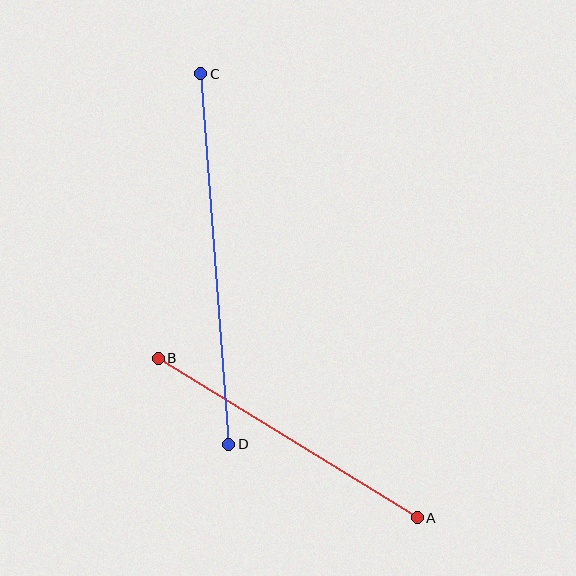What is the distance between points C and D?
The distance is approximately 371 pixels.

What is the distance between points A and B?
The distance is approximately 304 pixels.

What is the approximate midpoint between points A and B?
The midpoint is at approximately (288, 438) pixels.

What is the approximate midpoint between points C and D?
The midpoint is at approximately (215, 259) pixels.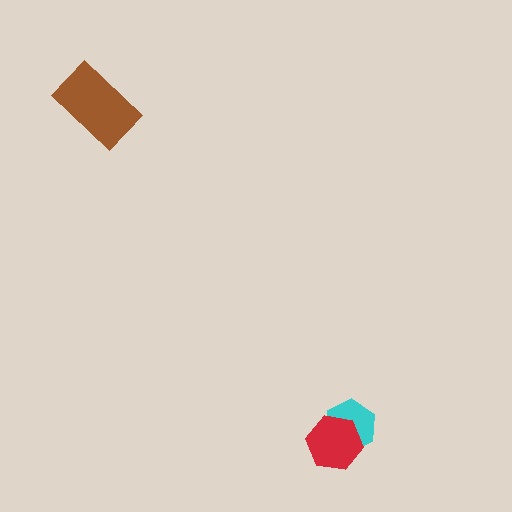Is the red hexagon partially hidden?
No, no other shape covers it.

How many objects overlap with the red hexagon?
1 object overlaps with the red hexagon.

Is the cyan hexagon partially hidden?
Yes, it is partially covered by another shape.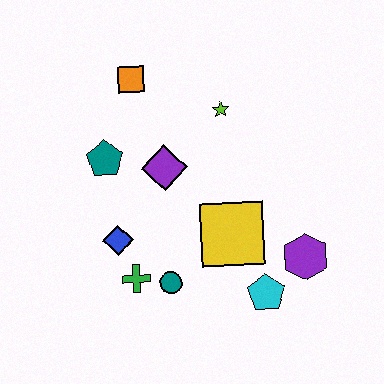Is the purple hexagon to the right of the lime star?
Yes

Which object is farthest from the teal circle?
The orange square is farthest from the teal circle.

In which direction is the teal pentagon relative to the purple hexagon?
The teal pentagon is to the left of the purple hexagon.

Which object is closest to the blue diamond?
The green cross is closest to the blue diamond.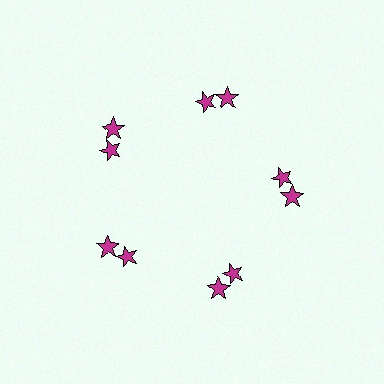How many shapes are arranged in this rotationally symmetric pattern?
There are 10 shapes, arranged in 5 groups of 2.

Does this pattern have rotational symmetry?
Yes, this pattern has 5-fold rotational symmetry. It looks the same after rotating 72 degrees around the center.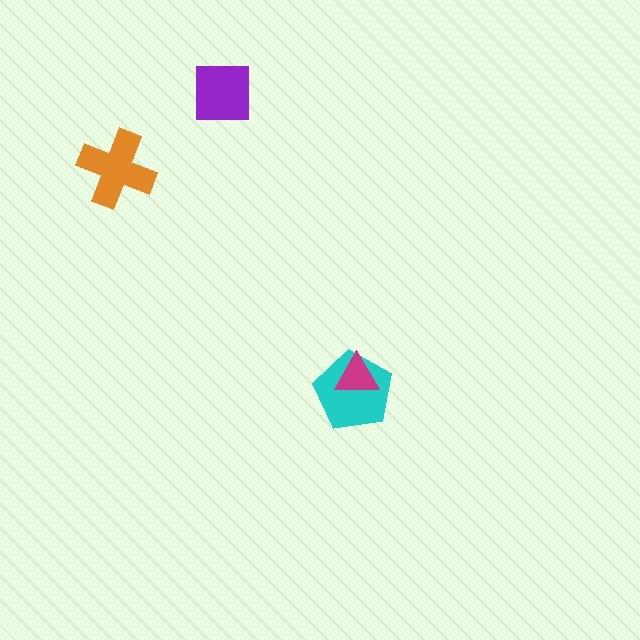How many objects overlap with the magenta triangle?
1 object overlaps with the magenta triangle.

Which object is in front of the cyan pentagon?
The magenta triangle is in front of the cyan pentagon.